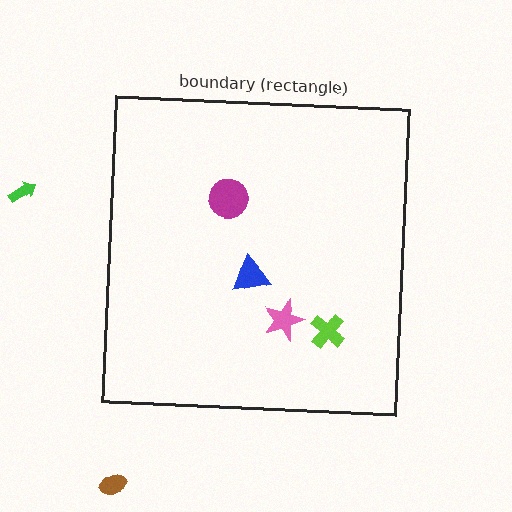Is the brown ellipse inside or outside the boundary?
Outside.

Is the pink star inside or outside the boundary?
Inside.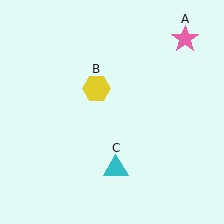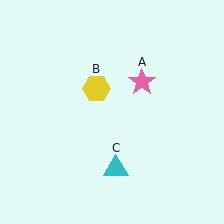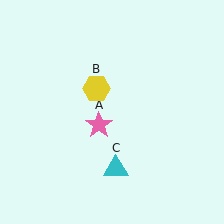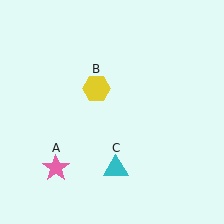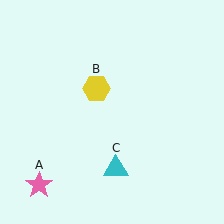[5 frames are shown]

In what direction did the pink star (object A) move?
The pink star (object A) moved down and to the left.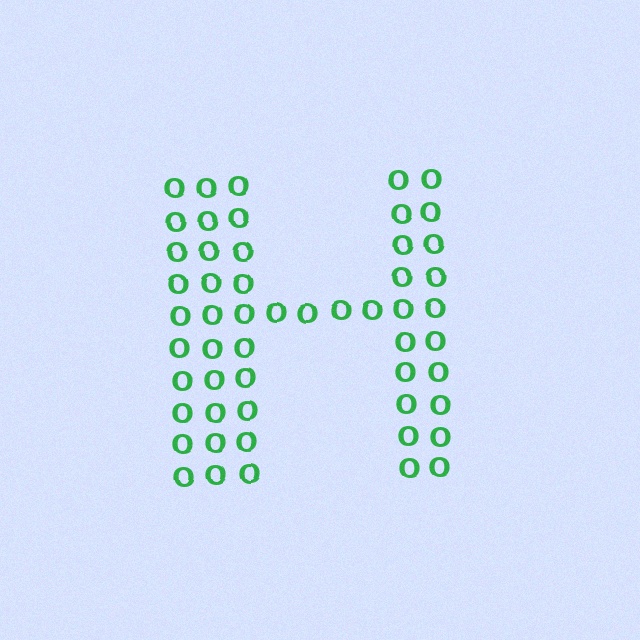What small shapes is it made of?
It is made of small letter O's.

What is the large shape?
The large shape is the letter H.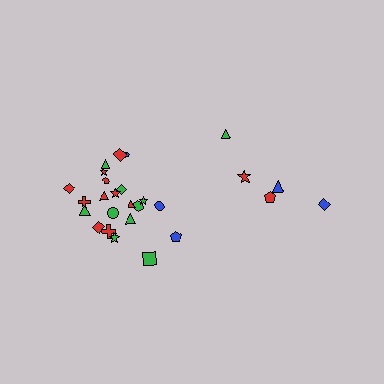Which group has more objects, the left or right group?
The left group.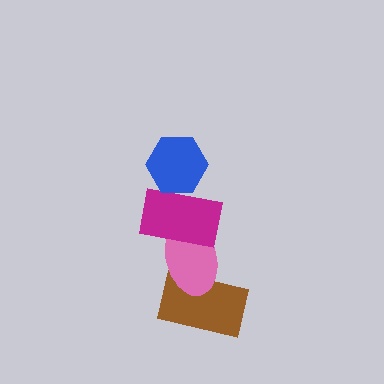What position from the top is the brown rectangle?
The brown rectangle is 4th from the top.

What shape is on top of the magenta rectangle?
The blue hexagon is on top of the magenta rectangle.